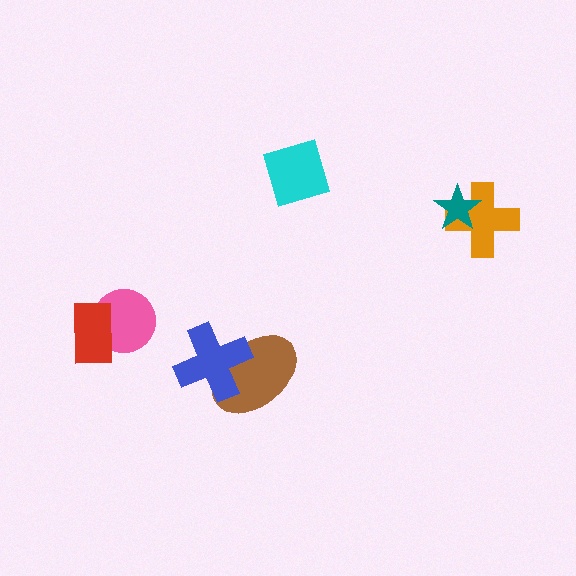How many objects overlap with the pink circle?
1 object overlaps with the pink circle.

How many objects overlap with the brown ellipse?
1 object overlaps with the brown ellipse.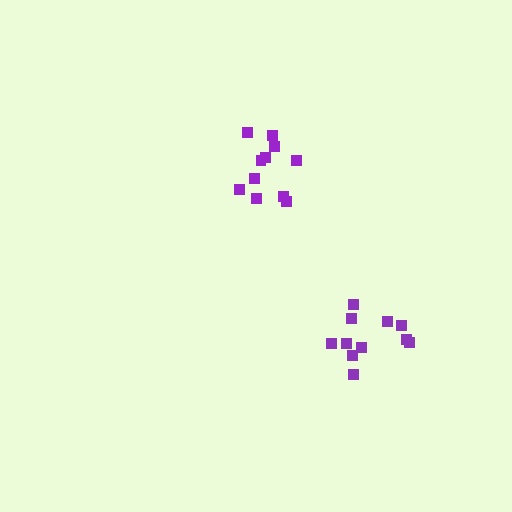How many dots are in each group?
Group 1: 11 dots, Group 2: 11 dots (22 total).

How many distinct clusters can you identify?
There are 2 distinct clusters.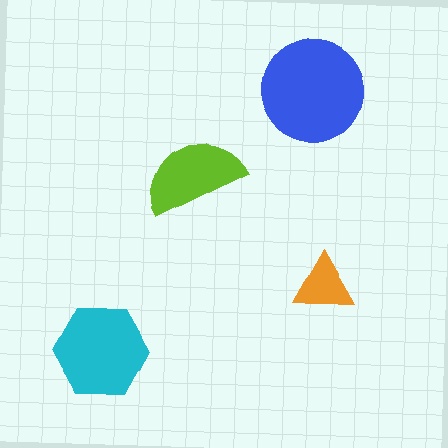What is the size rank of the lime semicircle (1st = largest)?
3rd.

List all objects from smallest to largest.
The orange triangle, the lime semicircle, the cyan hexagon, the blue circle.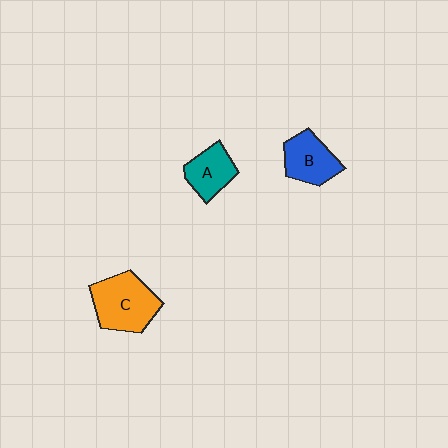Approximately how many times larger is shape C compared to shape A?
Approximately 1.6 times.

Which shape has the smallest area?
Shape A (teal).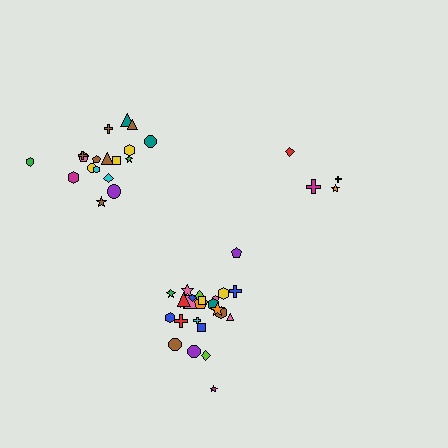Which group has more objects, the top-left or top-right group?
The top-left group.